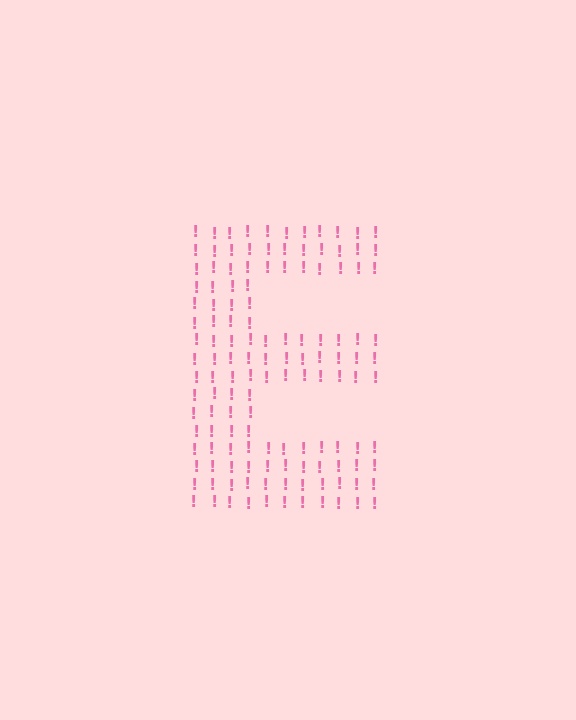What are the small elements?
The small elements are exclamation marks.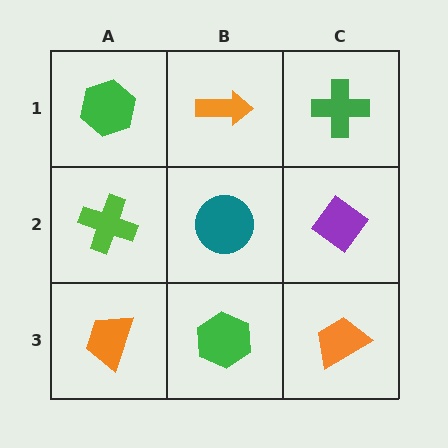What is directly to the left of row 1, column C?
An orange arrow.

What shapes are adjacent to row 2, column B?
An orange arrow (row 1, column B), a green hexagon (row 3, column B), a lime cross (row 2, column A), a purple diamond (row 2, column C).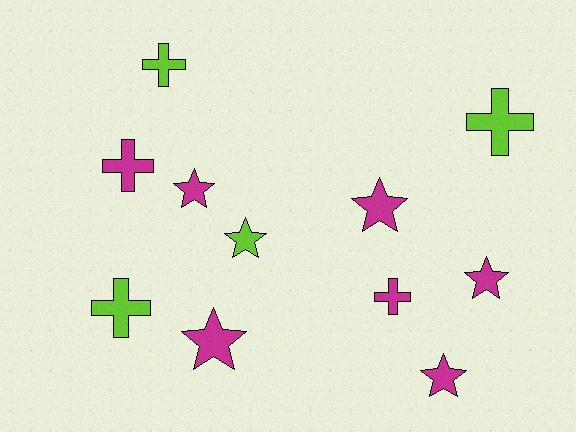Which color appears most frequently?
Magenta, with 7 objects.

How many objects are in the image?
There are 11 objects.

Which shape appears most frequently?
Star, with 6 objects.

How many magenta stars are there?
There are 5 magenta stars.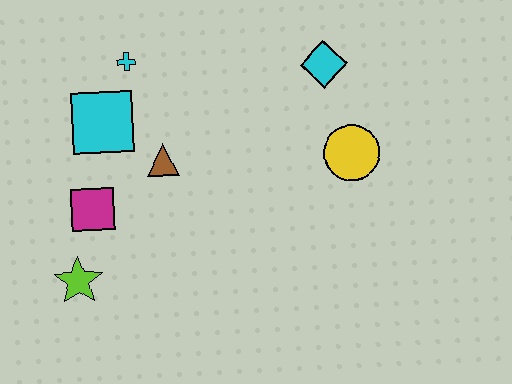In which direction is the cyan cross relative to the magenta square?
The cyan cross is above the magenta square.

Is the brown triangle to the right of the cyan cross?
Yes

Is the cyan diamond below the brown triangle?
No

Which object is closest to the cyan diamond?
The yellow circle is closest to the cyan diamond.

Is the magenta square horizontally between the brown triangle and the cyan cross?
No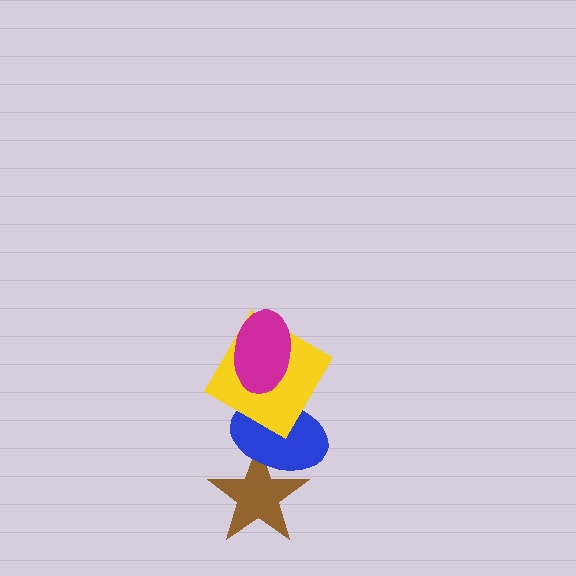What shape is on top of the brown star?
The blue ellipse is on top of the brown star.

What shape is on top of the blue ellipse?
The yellow diamond is on top of the blue ellipse.